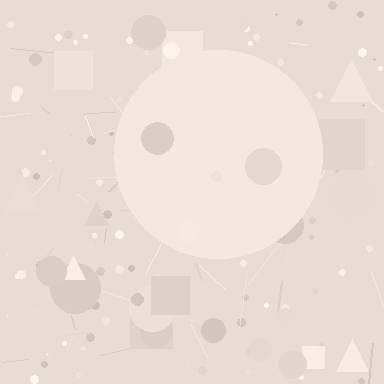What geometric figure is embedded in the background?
A circle is embedded in the background.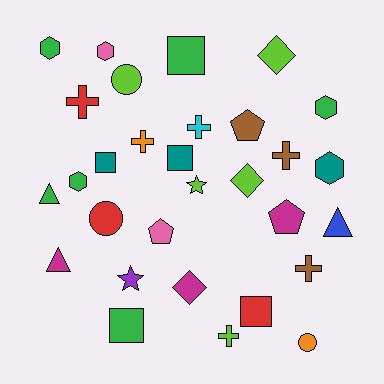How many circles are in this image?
There are 3 circles.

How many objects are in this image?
There are 30 objects.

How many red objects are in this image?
There are 3 red objects.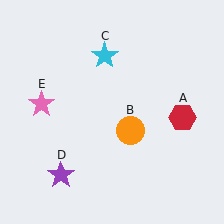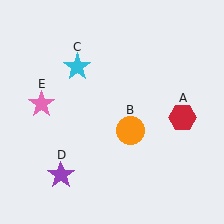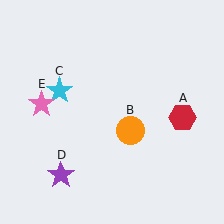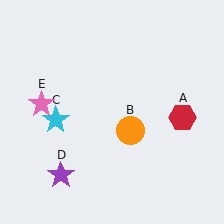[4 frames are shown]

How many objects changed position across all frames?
1 object changed position: cyan star (object C).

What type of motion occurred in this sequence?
The cyan star (object C) rotated counterclockwise around the center of the scene.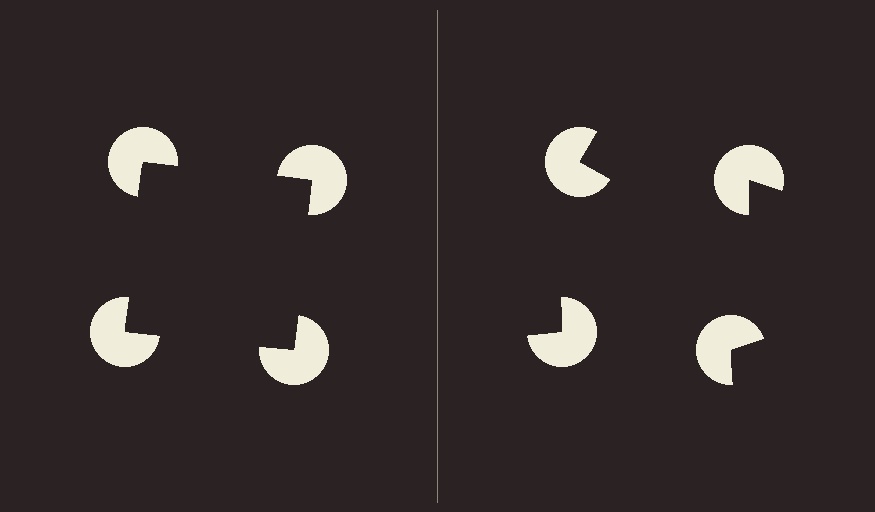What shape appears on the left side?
An illusory square.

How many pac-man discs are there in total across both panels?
8 — 4 on each side.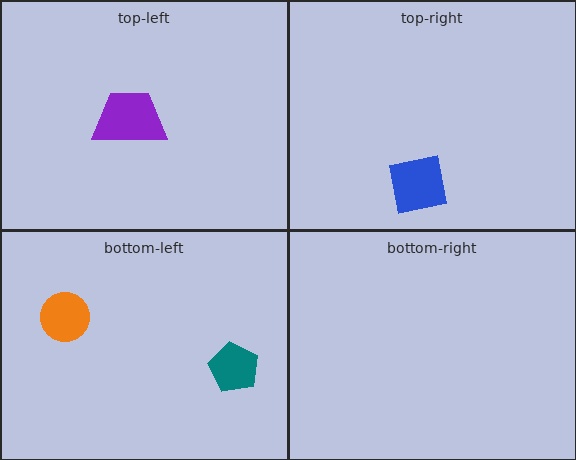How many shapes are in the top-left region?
1.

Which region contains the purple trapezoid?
The top-left region.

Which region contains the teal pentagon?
The bottom-left region.